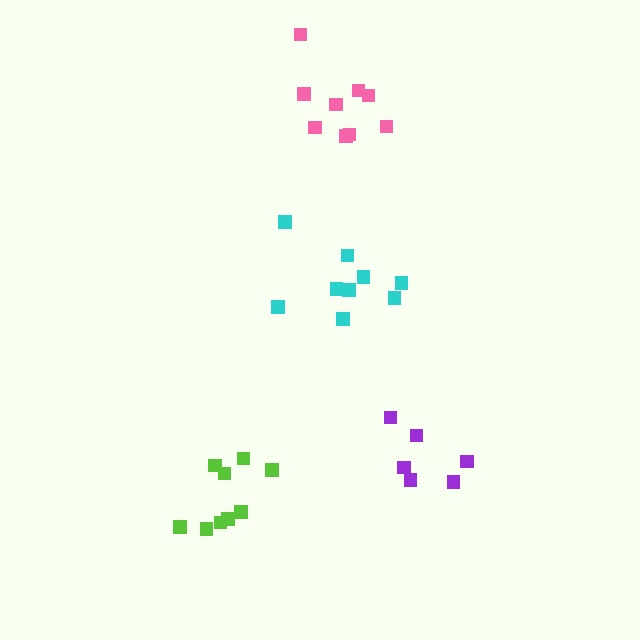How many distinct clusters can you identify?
There are 4 distinct clusters.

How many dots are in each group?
Group 1: 9 dots, Group 2: 9 dots, Group 3: 6 dots, Group 4: 9 dots (33 total).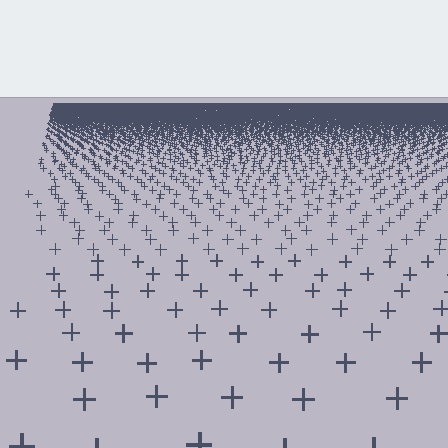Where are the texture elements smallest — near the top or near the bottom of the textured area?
Near the top.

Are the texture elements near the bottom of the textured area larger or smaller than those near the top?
Larger. Near the bottom, elements are closer to the viewer and appear at a bigger on-screen size.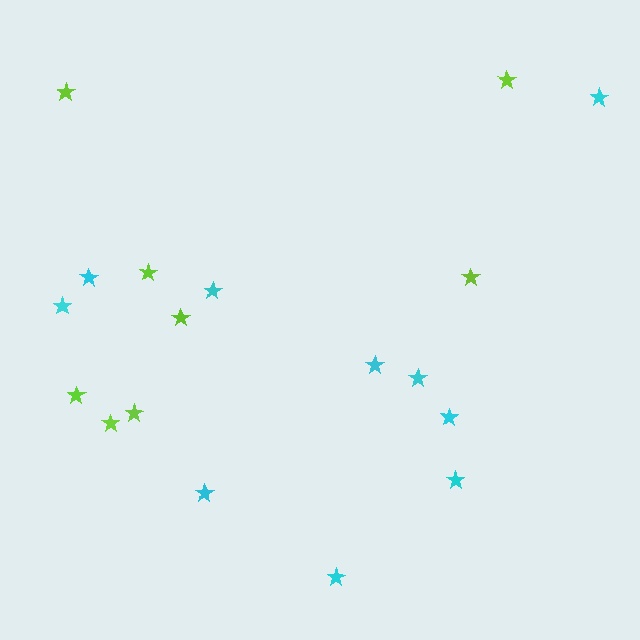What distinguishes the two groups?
There are 2 groups: one group of cyan stars (10) and one group of lime stars (8).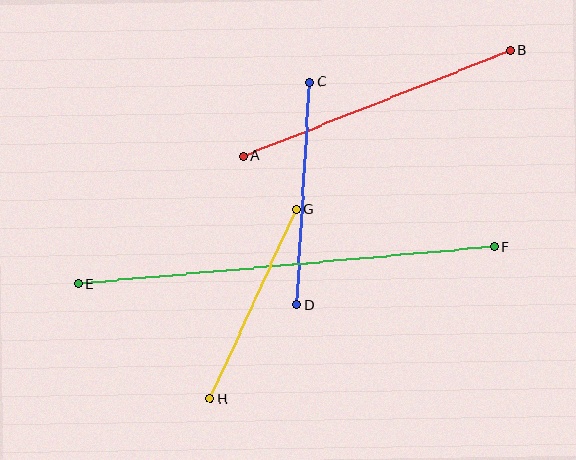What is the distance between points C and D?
The distance is approximately 223 pixels.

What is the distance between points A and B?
The distance is approximately 287 pixels.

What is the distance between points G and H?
The distance is approximately 208 pixels.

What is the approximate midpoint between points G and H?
The midpoint is at approximately (253, 304) pixels.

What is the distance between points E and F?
The distance is approximately 418 pixels.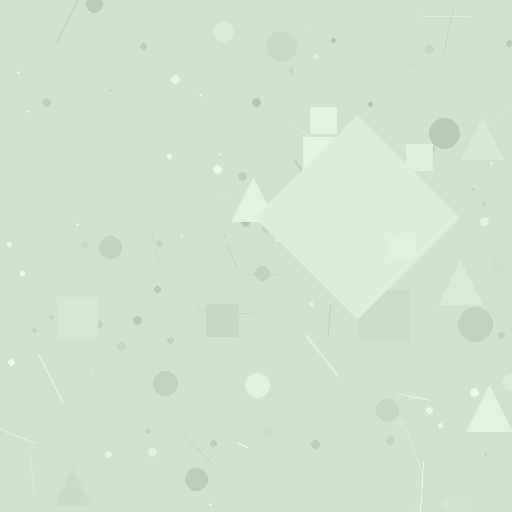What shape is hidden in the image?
A diamond is hidden in the image.